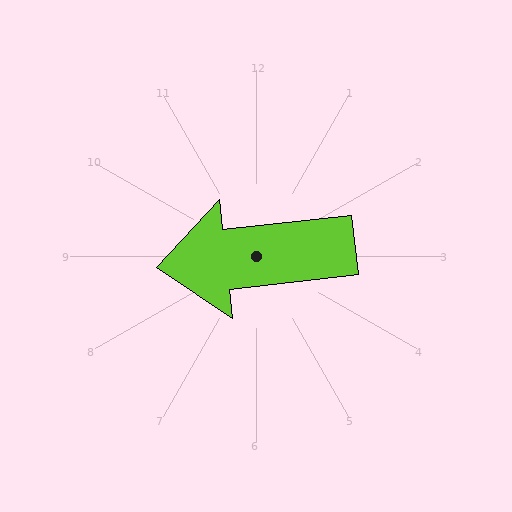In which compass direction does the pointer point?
West.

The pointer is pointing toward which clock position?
Roughly 9 o'clock.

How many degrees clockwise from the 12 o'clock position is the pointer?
Approximately 264 degrees.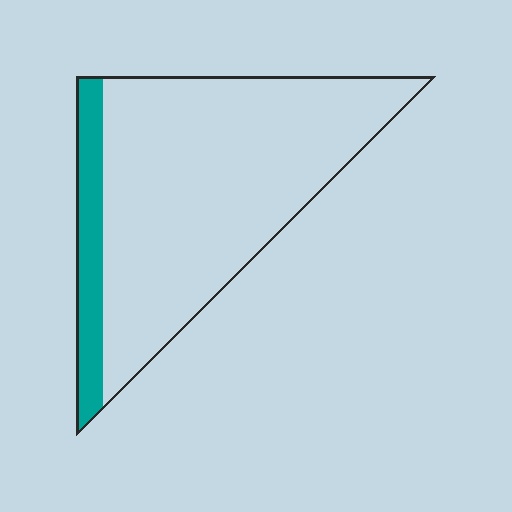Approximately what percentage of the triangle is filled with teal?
Approximately 15%.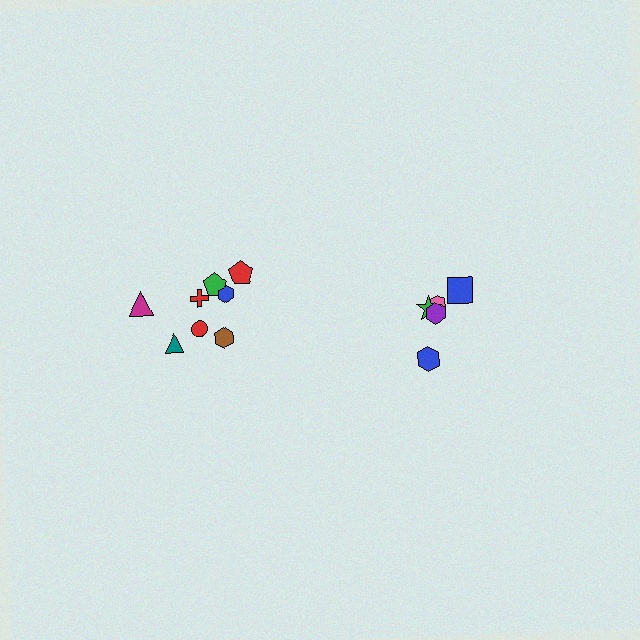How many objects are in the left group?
There are 8 objects.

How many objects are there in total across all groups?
There are 13 objects.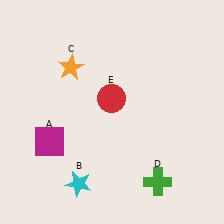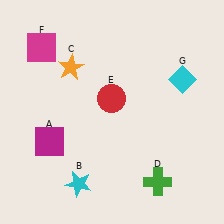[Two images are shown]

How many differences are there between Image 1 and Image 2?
There are 2 differences between the two images.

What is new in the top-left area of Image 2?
A magenta square (F) was added in the top-left area of Image 2.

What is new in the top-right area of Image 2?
A cyan diamond (G) was added in the top-right area of Image 2.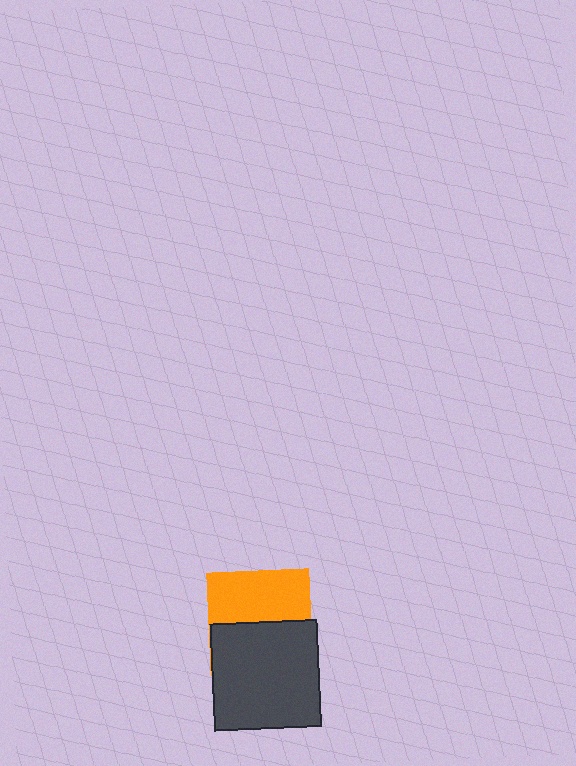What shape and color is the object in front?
The object in front is a dark gray square.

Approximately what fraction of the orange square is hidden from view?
Roughly 50% of the orange square is hidden behind the dark gray square.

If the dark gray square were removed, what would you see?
You would see the complete orange square.